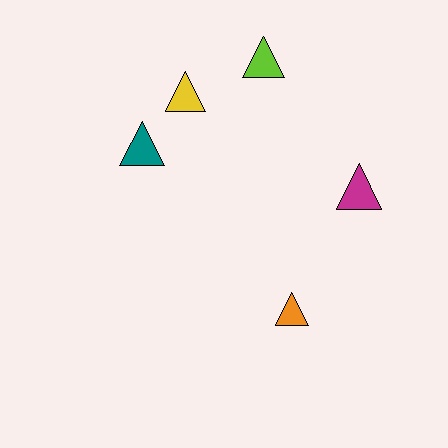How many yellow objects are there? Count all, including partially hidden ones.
There is 1 yellow object.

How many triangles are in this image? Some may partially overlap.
There are 5 triangles.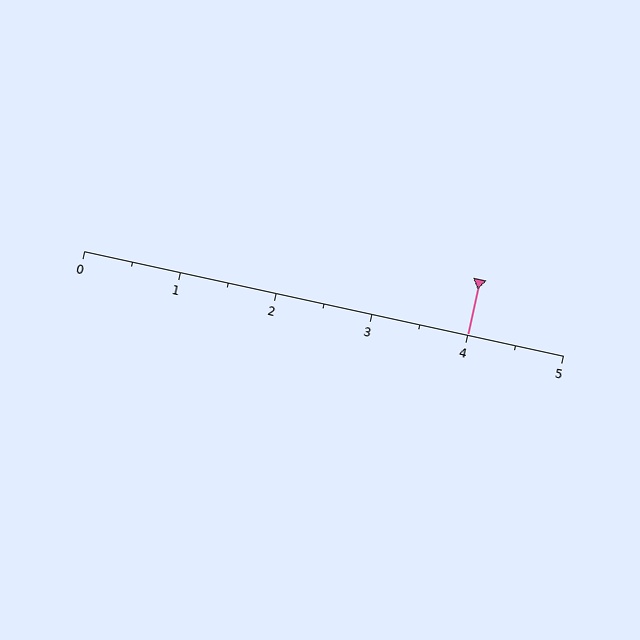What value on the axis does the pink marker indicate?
The marker indicates approximately 4.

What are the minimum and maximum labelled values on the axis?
The axis runs from 0 to 5.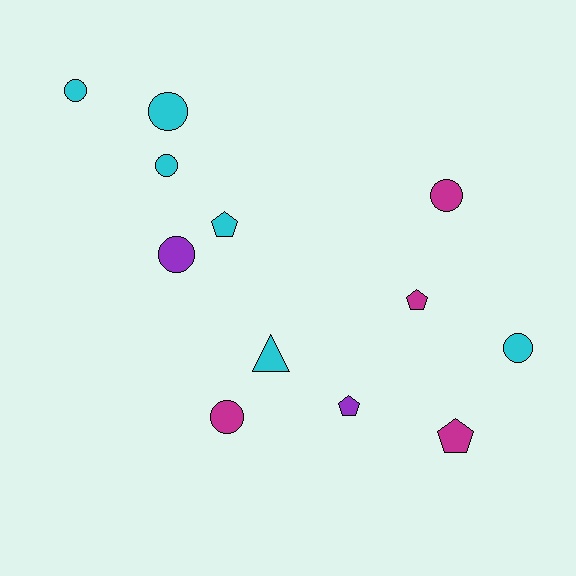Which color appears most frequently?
Cyan, with 6 objects.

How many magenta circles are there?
There are 2 magenta circles.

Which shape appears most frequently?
Circle, with 7 objects.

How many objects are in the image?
There are 12 objects.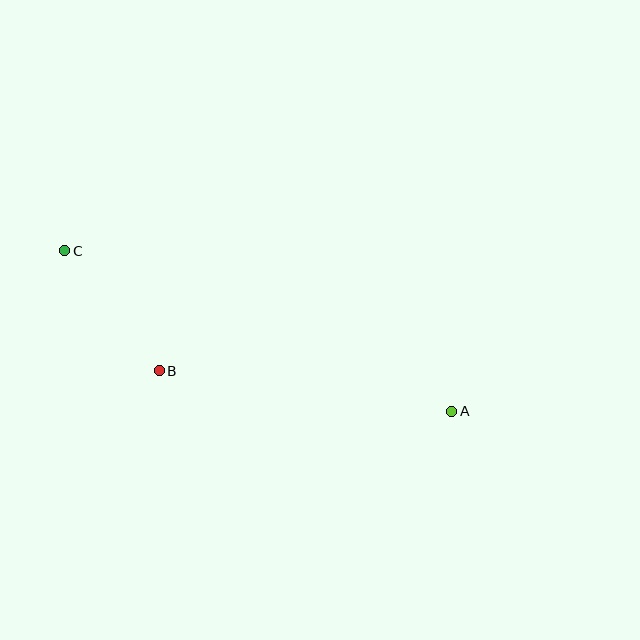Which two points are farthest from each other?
Points A and C are farthest from each other.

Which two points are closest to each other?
Points B and C are closest to each other.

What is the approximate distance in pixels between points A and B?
The distance between A and B is approximately 295 pixels.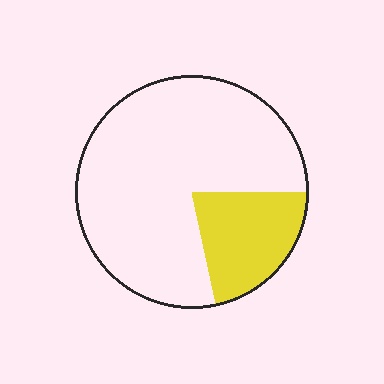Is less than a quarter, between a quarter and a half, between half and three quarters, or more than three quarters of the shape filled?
Less than a quarter.